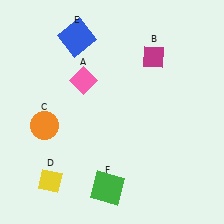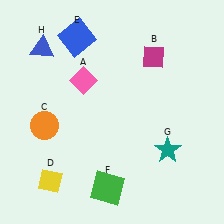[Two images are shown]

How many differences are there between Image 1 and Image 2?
There are 2 differences between the two images.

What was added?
A teal star (G), a blue triangle (H) were added in Image 2.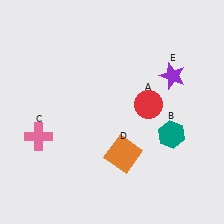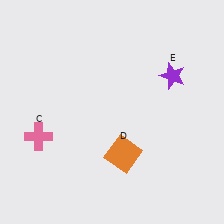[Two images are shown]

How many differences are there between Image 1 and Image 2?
There are 2 differences between the two images.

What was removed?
The red circle (A), the teal hexagon (B) were removed in Image 2.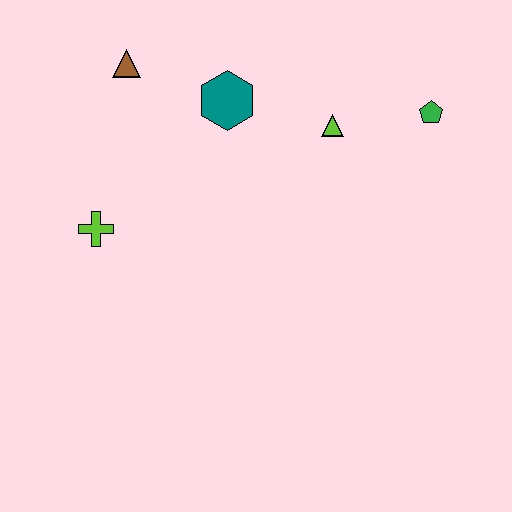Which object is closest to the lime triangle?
The green pentagon is closest to the lime triangle.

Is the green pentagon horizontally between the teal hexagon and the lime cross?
No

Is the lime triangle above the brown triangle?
No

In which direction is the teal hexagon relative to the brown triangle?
The teal hexagon is to the right of the brown triangle.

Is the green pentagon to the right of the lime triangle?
Yes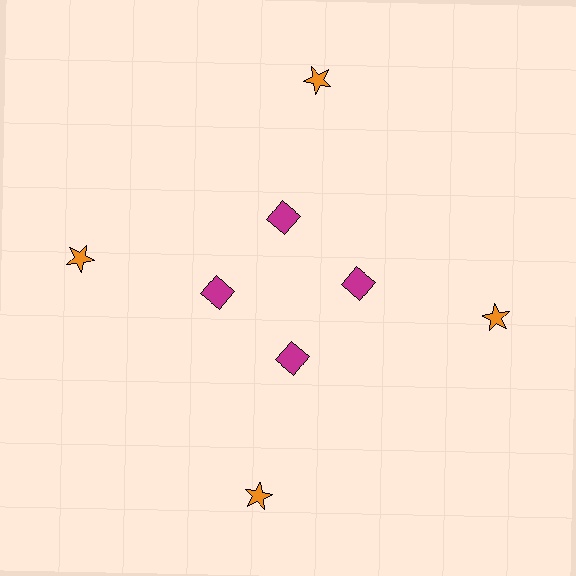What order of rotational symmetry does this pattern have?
This pattern has 4-fold rotational symmetry.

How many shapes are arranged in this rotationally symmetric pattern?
There are 8 shapes, arranged in 4 groups of 2.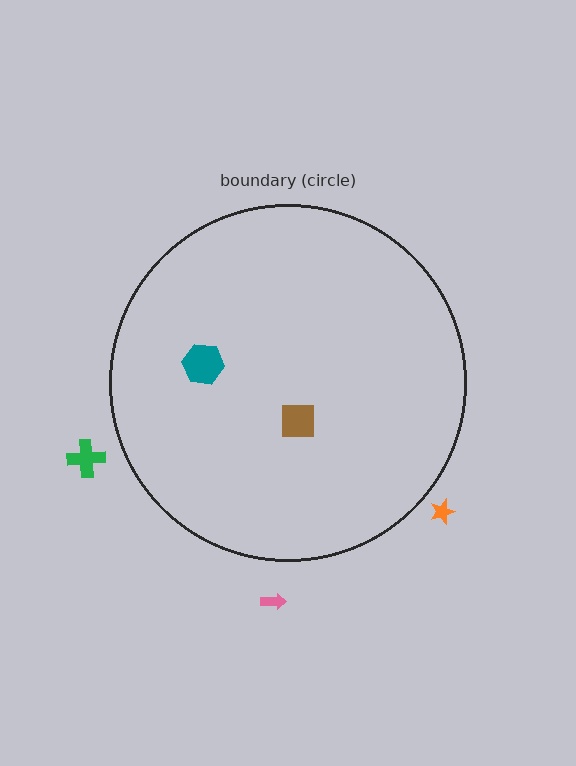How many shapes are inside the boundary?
2 inside, 3 outside.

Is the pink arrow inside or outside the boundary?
Outside.